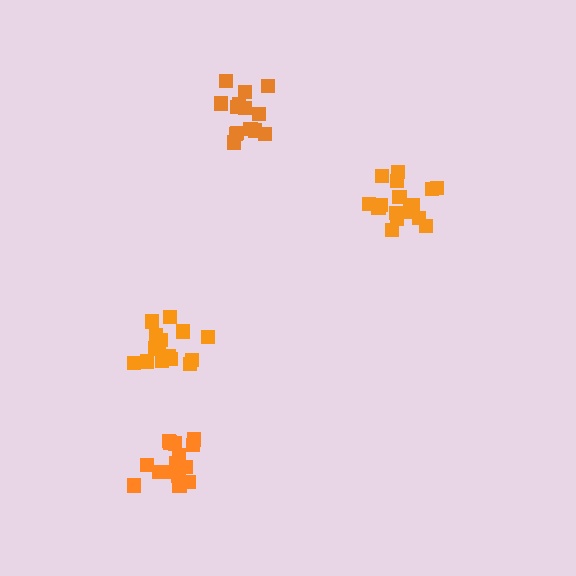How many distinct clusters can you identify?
There are 4 distinct clusters.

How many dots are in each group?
Group 1: 16 dots, Group 2: 17 dots, Group 3: 14 dots, Group 4: 16 dots (63 total).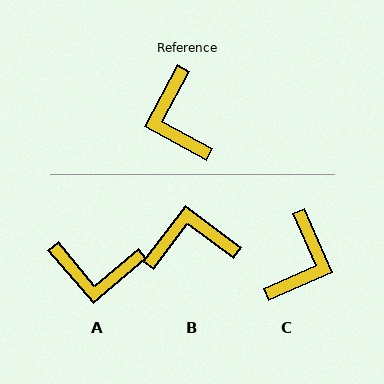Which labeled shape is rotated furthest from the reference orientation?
C, about 142 degrees away.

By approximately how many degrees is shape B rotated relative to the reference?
Approximately 99 degrees clockwise.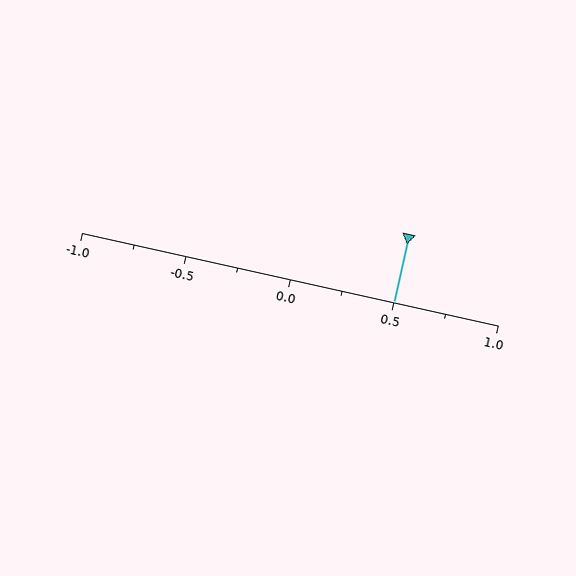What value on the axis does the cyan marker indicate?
The marker indicates approximately 0.5.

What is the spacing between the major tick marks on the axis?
The major ticks are spaced 0.5 apart.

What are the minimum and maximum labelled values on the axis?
The axis runs from -1.0 to 1.0.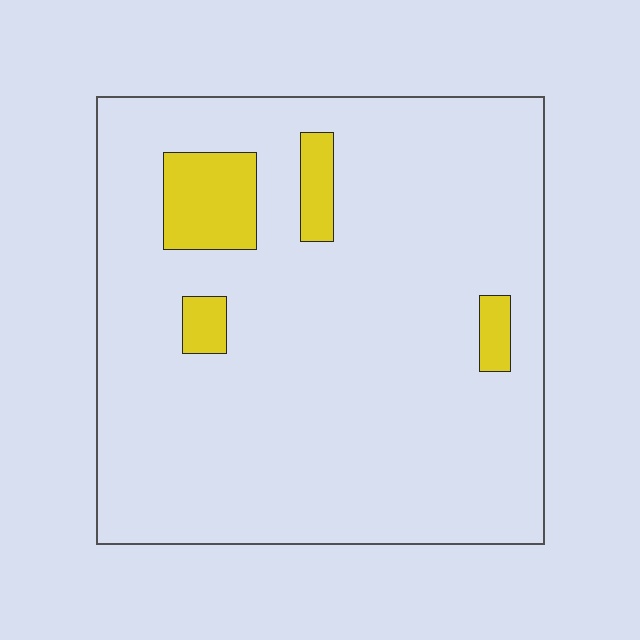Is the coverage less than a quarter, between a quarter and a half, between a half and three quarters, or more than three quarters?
Less than a quarter.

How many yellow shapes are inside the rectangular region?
4.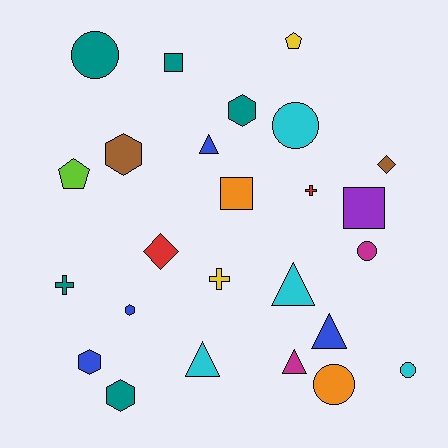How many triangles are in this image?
There are 5 triangles.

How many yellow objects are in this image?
There are 2 yellow objects.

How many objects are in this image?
There are 25 objects.